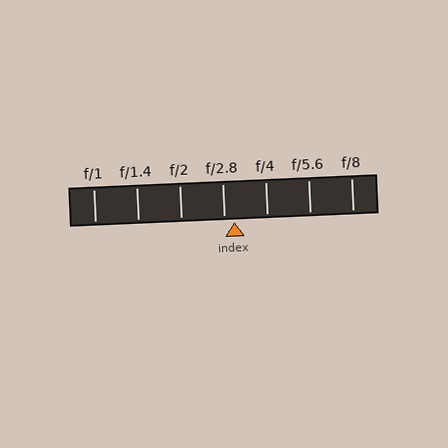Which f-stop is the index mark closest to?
The index mark is closest to f/2.8.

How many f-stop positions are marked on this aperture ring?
There are 7 f-stop positions marked.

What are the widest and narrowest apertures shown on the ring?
The widest aperture shown is f/1 and the narrowest is f/8.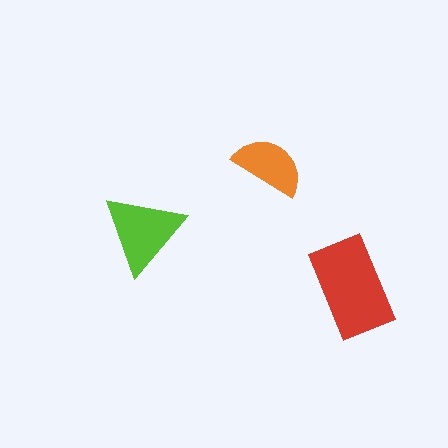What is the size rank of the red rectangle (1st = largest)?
1st.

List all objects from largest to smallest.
The red rectangle, the lime triangle, the orange semicircle.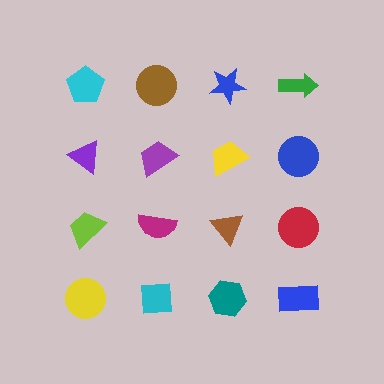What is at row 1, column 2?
A brown circle.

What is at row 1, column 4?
A green arrow.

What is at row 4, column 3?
A teal hexagon.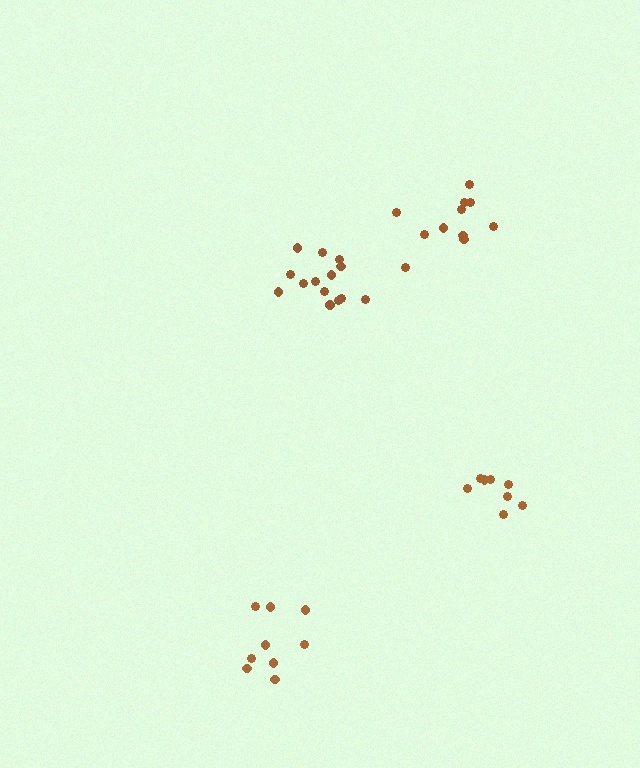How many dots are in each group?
Group 1: 14 dots, Group 2: 9 dots, Group 3: 11 dots, Group 4: 8 dots (42 total).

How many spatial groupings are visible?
There are 4 spatial groupings.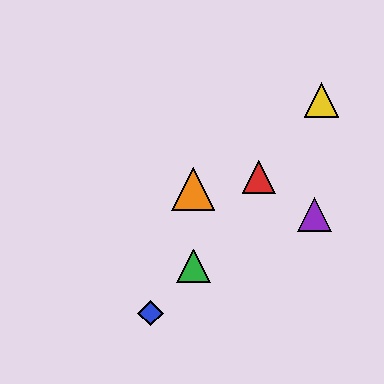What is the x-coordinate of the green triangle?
The green triangle is at x≈193.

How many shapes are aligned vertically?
2 shapes (the green triangle, the orange triangle) are aligned vertically.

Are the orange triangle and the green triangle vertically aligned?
Yes, both are at x≈193.